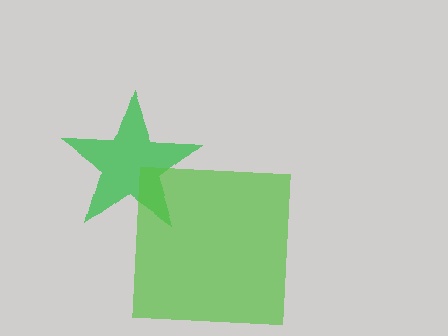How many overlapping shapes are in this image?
There are 2 overlapping shapes in the image.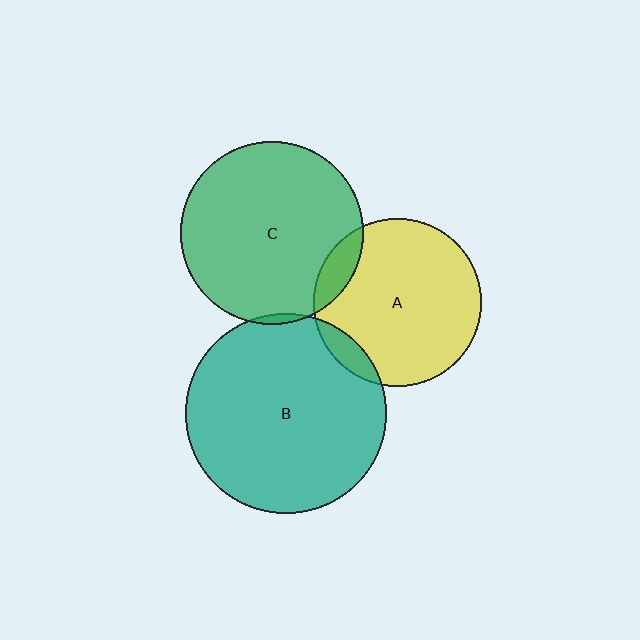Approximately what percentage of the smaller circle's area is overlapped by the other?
Approximately 5%.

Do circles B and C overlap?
Yes.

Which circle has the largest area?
Circle B (teal).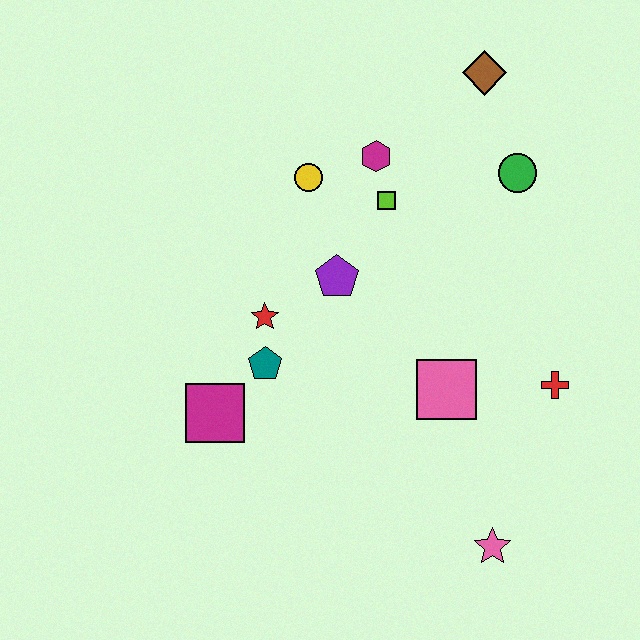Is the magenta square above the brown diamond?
No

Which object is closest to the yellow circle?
The magenta hexagon is closest to the yellow circle.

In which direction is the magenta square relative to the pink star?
The magenta square is to the left of the pink star.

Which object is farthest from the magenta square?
The brown diamond is farthest from the magenta square.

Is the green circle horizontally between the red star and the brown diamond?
No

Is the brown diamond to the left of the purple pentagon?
No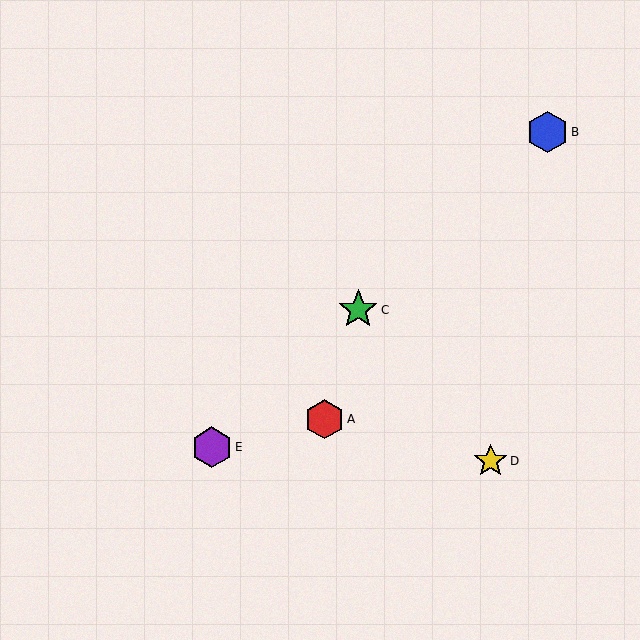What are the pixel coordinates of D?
Object D is at (491, 461).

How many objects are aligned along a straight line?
3 objects (B, C, E) are aligned along a straight line.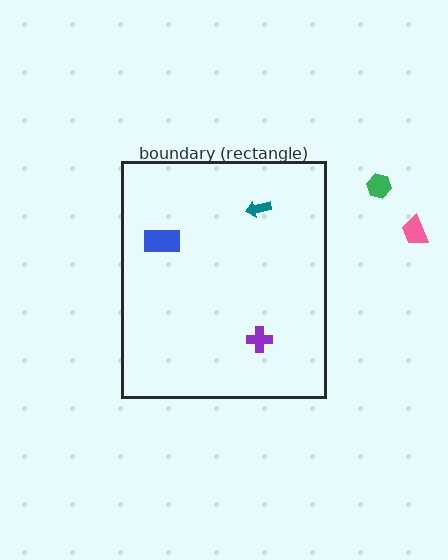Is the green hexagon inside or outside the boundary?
Outside.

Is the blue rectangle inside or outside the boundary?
Inside.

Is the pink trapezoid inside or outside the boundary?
Outside.